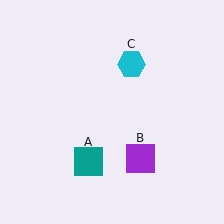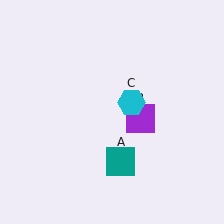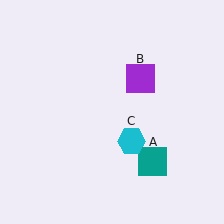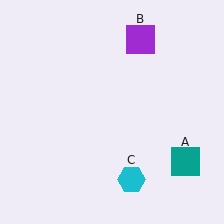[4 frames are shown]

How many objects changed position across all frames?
3 objects changed position: teal square (object A), purple square (object B), cyan hexagon (object C).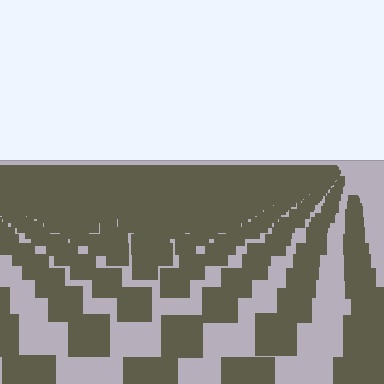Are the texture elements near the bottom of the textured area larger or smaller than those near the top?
Larger. Near the bottom, elements are closer to the viewer and appear at a bigger on-screen size.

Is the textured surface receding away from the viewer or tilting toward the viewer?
The surface is receding away from the viewer. Texture elements get smaller and denser toward the top.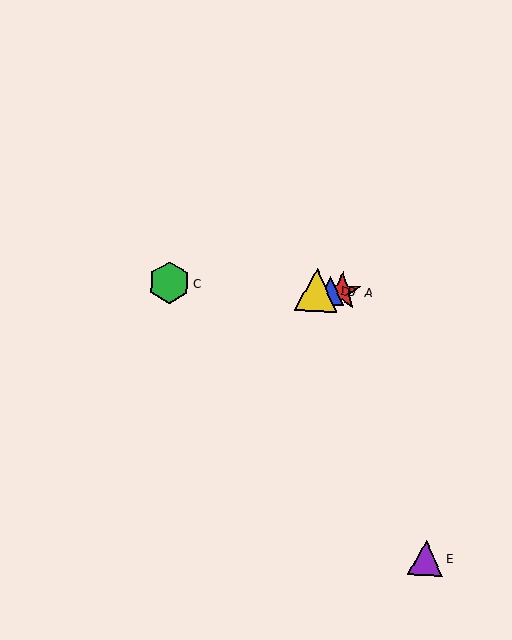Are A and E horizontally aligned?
No, A is at y≈291 and E is at y≈558.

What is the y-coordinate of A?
Object A is at y≈291.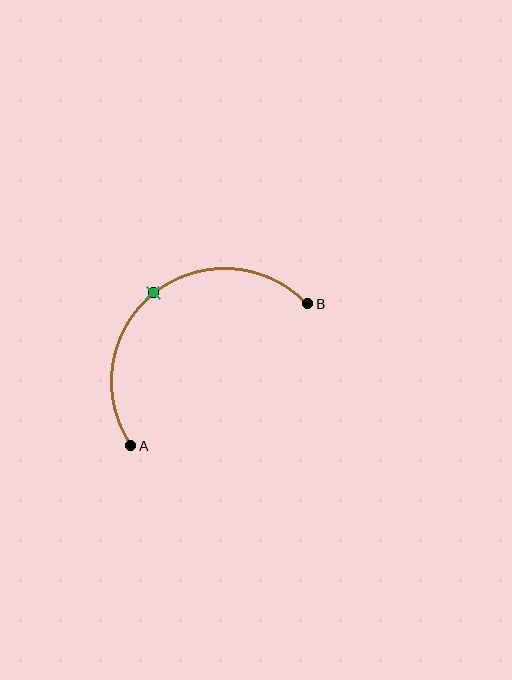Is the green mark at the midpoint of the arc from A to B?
Yes. The green mark lies on the arc at equal arc-length from both A and B — it is the arc midpoint.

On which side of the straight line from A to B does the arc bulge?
The arc bulges above and to the left of the straight line connecting A and B.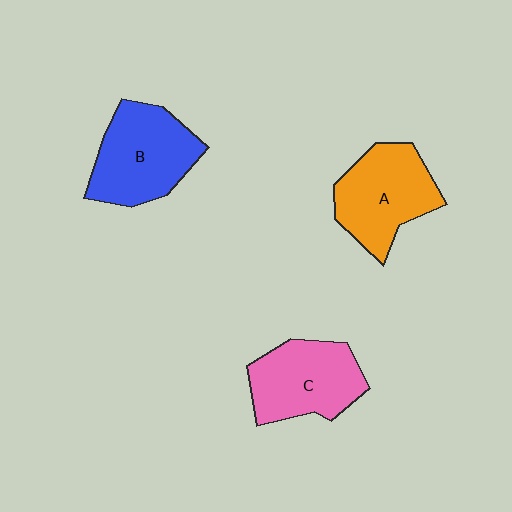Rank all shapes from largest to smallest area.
From largest to smallest: B (blue), A (orange), C (pink).